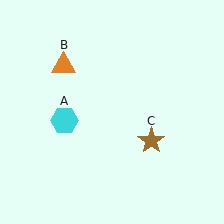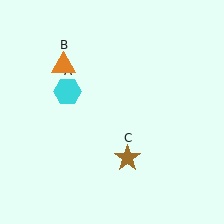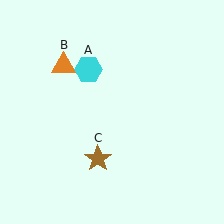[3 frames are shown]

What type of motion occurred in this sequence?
The cyan hexagon (object A), brown star (object C) rotated clockwise around the center of the scene.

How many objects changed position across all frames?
2 objects changed position: cyan hexagon (object A), brown star (object C).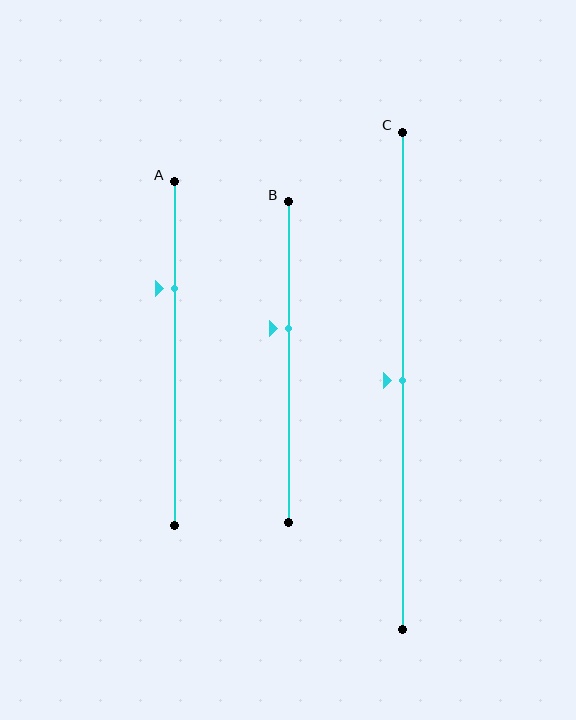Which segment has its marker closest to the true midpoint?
Segment C has its marker closest to the true midpoint.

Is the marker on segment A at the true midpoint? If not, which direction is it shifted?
No, the marker on segment A is shifted upward by about 19% of the segment length.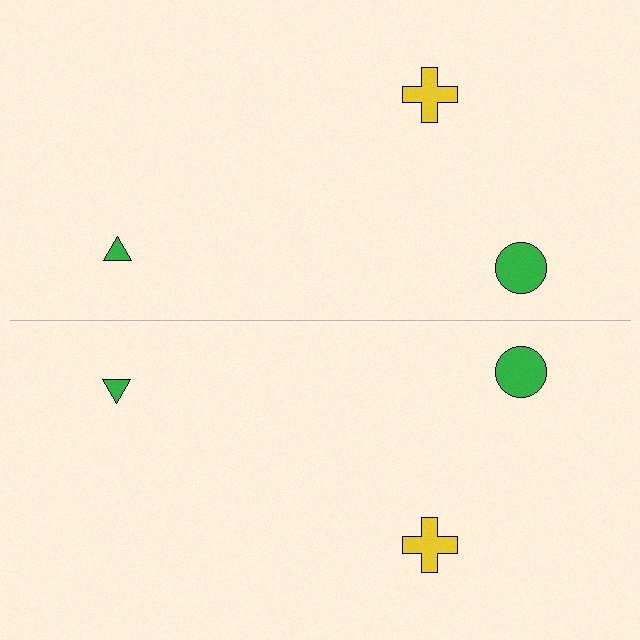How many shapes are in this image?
There are 6 shapes in this image.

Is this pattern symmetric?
Yes, this pattern has bilateral (reflection) symmetry.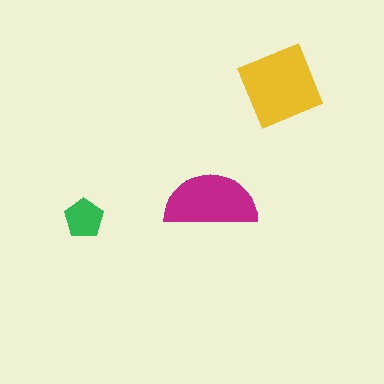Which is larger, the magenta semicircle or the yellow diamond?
The yellow diamond.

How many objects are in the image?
There are 3 objects in the image.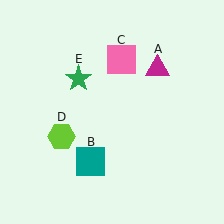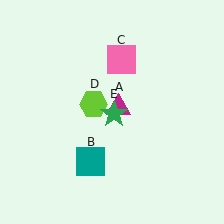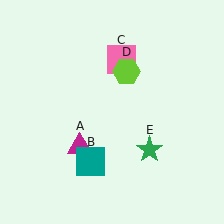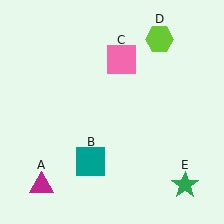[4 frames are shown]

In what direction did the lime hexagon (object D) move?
The lime hexagon (object D) moved up and to the right.